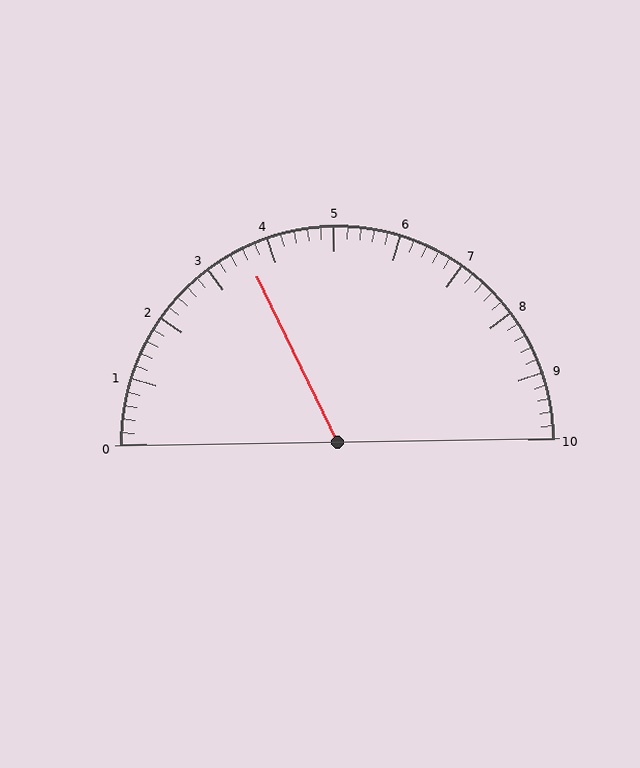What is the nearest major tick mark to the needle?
The nearest major tick mark is 4.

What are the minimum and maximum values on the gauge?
The gauge ranges from 0 to 10.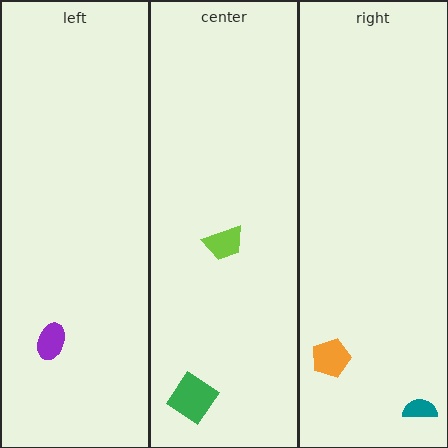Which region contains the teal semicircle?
The right region.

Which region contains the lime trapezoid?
The center region.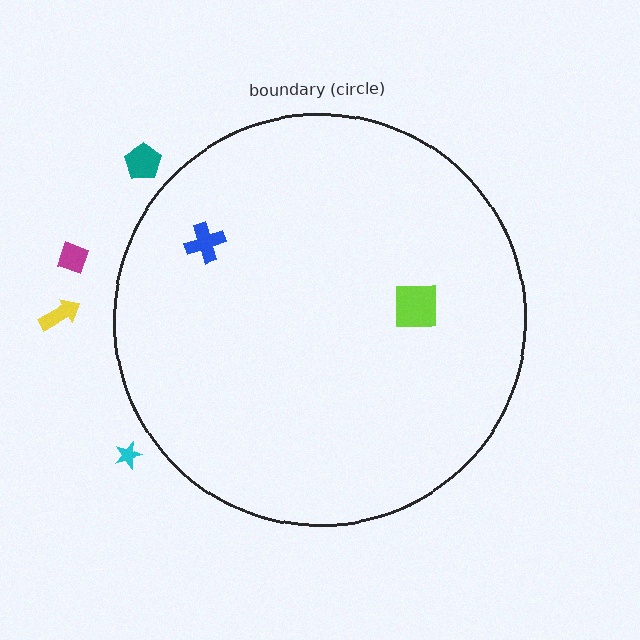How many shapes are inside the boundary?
2 inside, 4 outside.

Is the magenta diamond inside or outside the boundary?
Outside.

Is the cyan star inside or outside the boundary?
Outside.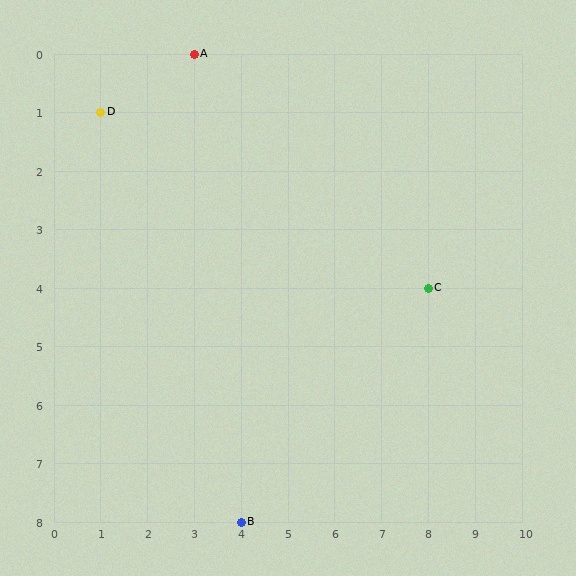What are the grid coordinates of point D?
Point D is at grid coordinates (1, 1).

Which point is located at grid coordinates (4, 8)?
Point B is at (4, 8).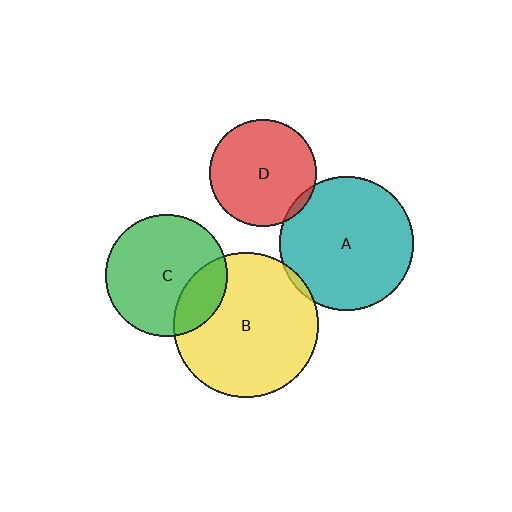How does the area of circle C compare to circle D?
Approximately 1.3 times.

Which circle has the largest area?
Circle B (yellow).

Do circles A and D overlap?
Yes.